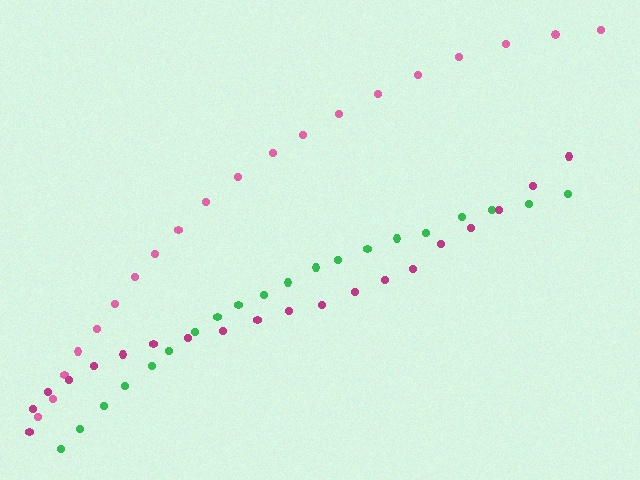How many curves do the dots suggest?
There are 3 distinct paths.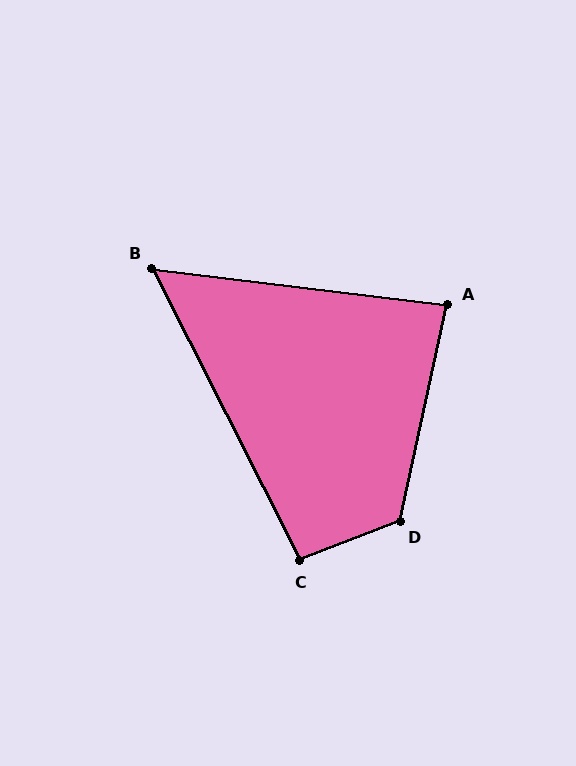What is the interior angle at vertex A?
Approximately 85 degrees (acute).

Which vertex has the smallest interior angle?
B, at approximately 56 degrees.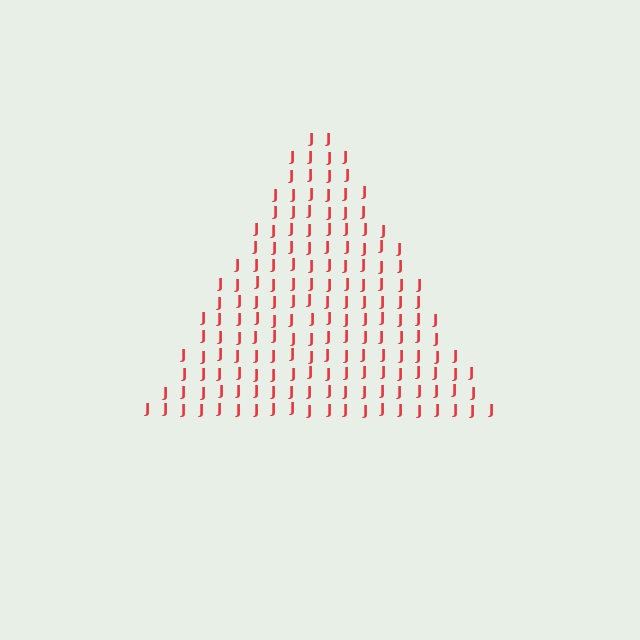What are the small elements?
The small elements are letter J's.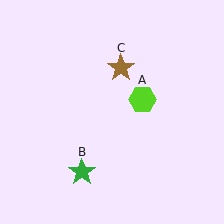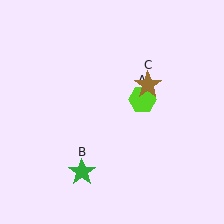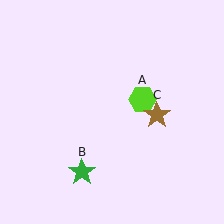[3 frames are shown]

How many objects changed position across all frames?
1 object changed position: brown star (object C).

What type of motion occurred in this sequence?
The brown star (object C) rotated clockwise around the center of the scene.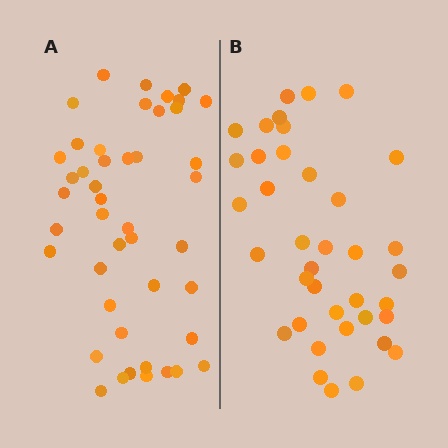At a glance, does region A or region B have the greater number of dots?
Region A (the left region) has more dots.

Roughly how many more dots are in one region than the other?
Region A has roughly 8 or so more dots than region B.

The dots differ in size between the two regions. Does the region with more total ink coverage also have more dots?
No. Region B has more total ink coverage because its dots are larger, but region A actually contains more individual dots. Total area can be misleading — the number of items is what matters here.